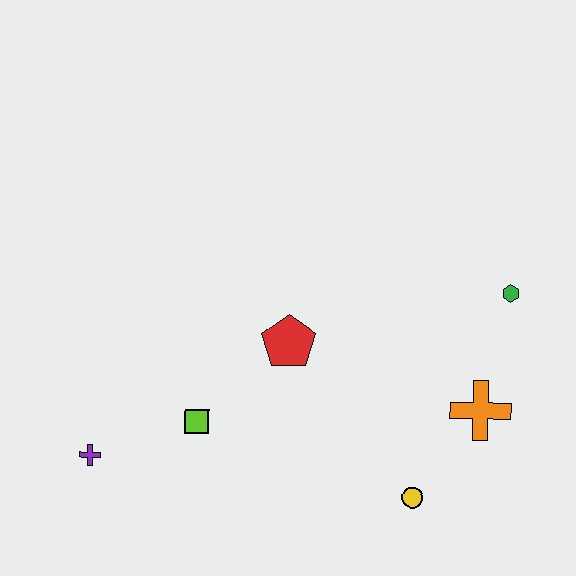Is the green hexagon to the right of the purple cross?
Yes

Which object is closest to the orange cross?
The yellow circle is closest to the orange cross.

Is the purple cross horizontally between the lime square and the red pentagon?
No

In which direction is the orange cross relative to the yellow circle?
The orange cross is above the yellow circle.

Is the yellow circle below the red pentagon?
Yes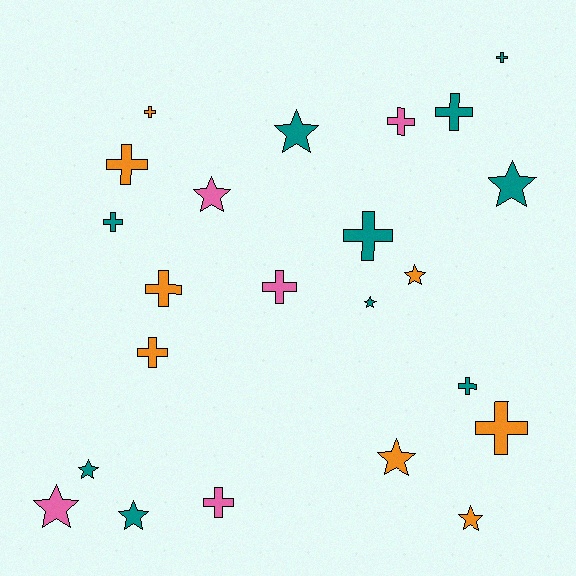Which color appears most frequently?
Teal, with 10 objects.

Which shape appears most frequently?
Cross, with 13 objects.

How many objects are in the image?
There are 23 objects.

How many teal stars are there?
There are 5 teal stars.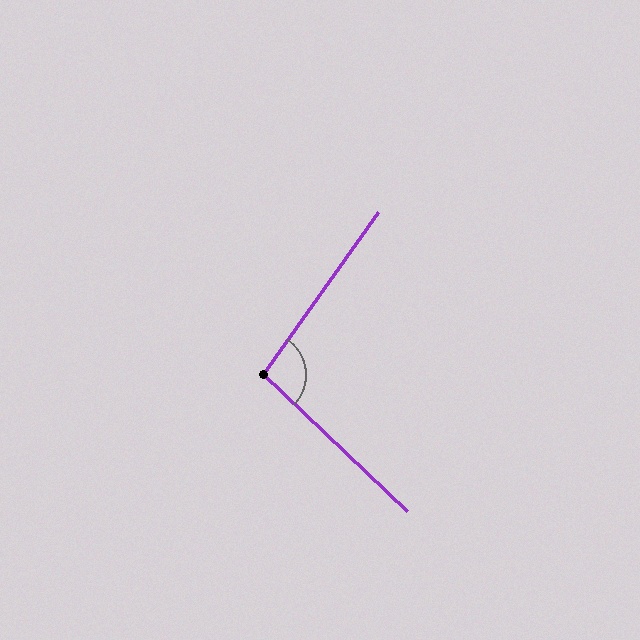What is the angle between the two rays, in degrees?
Approximately 98 degrees.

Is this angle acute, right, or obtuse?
It is obtuse.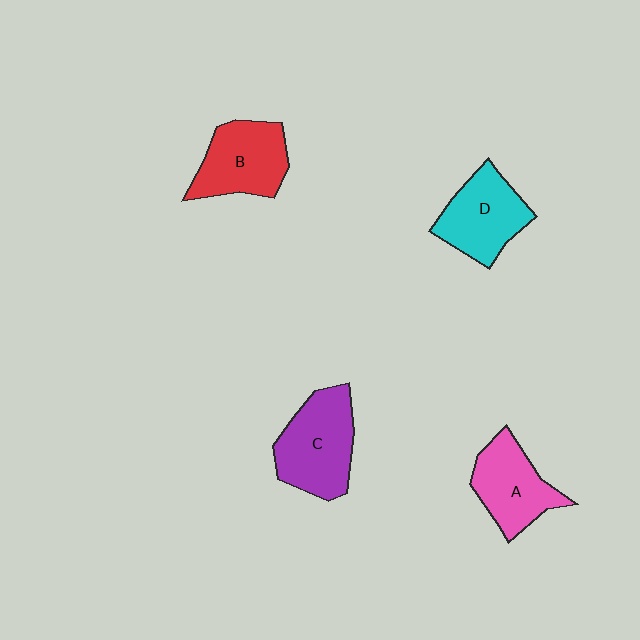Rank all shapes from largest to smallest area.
From largest to smallest: C (purple), B (red), D (cyan), A (pink).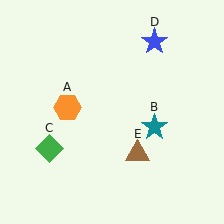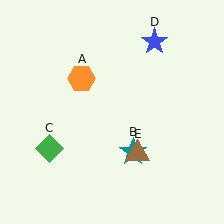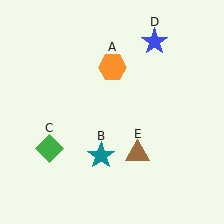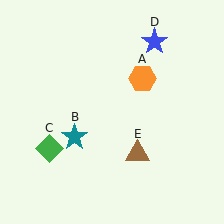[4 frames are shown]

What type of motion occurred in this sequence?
The orange hexagon (object A), teal star (object B) rotated clockwise around the center of the scene.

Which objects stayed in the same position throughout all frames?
Green diamond (object C) and blue star (object D) and brown triangle (object E) remained stationary.